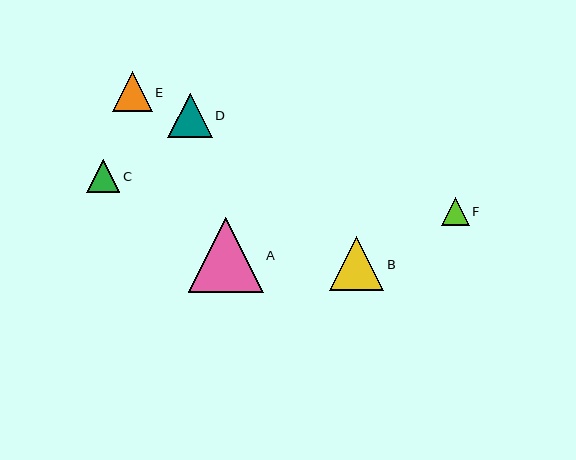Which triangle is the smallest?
Triangle F is the smallest with a size of approximately 28 pixels.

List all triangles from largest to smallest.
From largest to smallest: A, B, D, E, C, F.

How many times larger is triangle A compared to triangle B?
Triangle A is approximately 1.4 times the size of triangle B.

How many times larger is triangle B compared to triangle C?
Triangle B is approximately 1.6 times the size of triangle C.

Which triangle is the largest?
Triangle A is the largest with a size of approximately 75 pixels.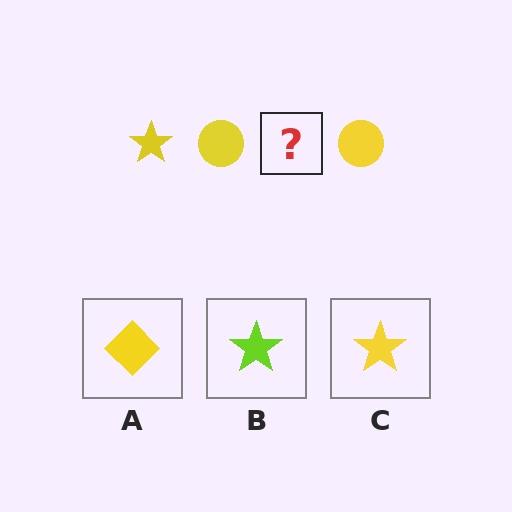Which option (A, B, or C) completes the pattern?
C.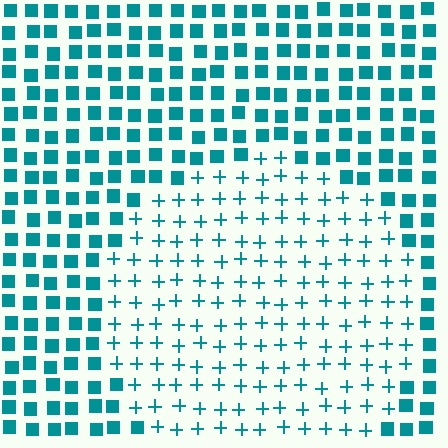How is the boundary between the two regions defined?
The boundary is defined by a change in element shape: plus signs inside vs. squares outside. All elements share the same color and spacing.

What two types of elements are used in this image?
The image uses plus signs inside the circle region and squares outside it.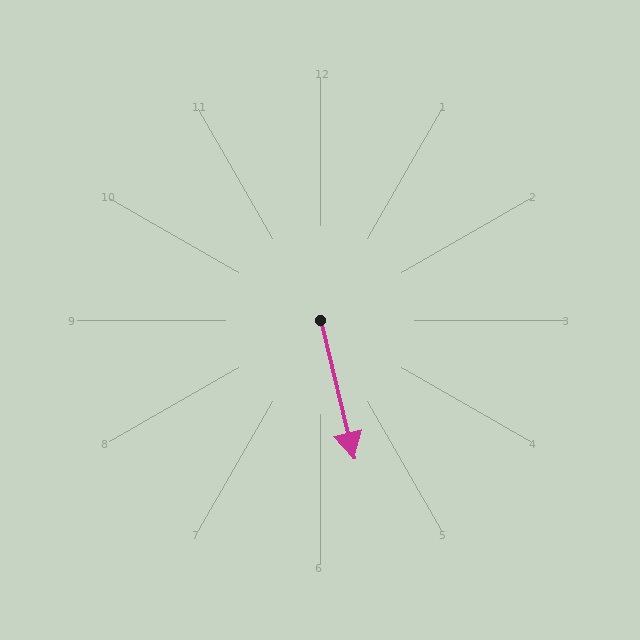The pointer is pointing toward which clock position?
Roughly 6 o'clock.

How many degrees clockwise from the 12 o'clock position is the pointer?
Approximately 166 degrees.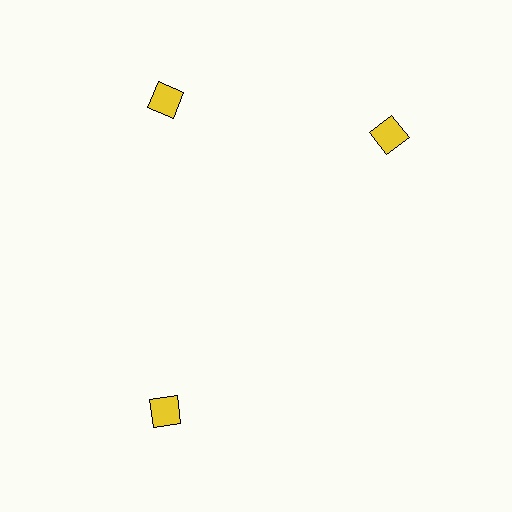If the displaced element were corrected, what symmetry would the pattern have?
It would have 3-fold rotational symmetry — the pattern would map onto itself every 120 degrees.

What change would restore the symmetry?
The symmetry would be restored by rotating it back into even spacing with its neighbors so that all 3 diamonds sit at equal angles and equal distance from the center.